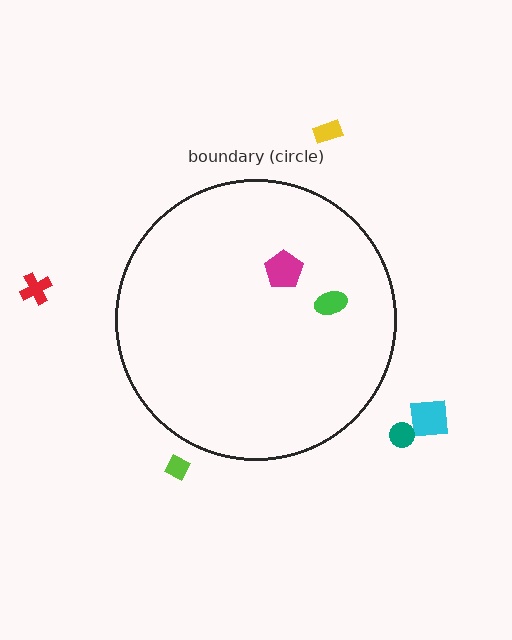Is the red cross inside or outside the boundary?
Outside.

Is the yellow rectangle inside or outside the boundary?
Outside.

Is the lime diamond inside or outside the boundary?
Outside.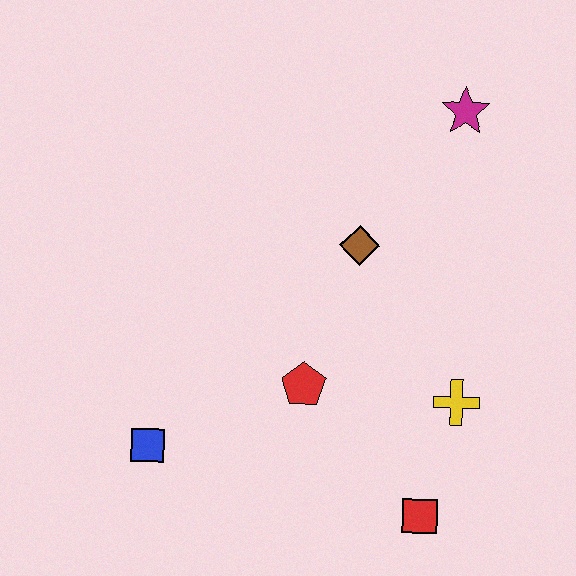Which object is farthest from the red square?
The magenta star is farthest from the red square.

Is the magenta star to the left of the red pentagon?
No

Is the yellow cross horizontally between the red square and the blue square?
No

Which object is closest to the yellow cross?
The red square is closest to the yellow cross.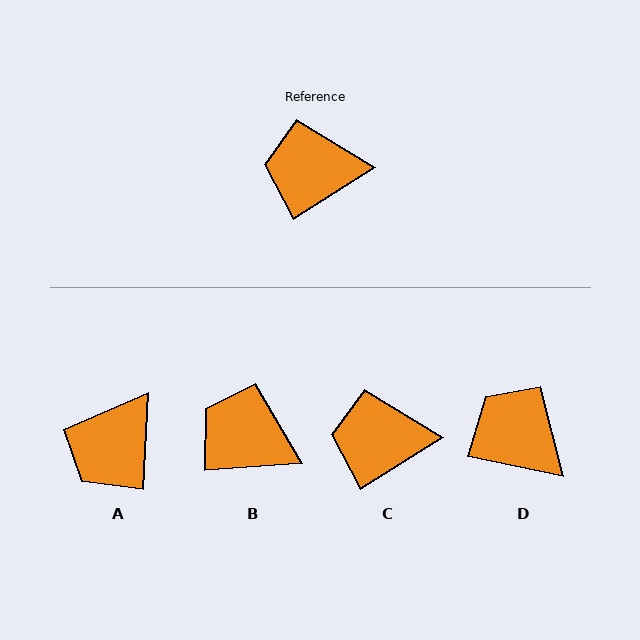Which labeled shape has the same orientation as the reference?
C.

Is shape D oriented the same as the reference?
No, it is off by about 44 degrees.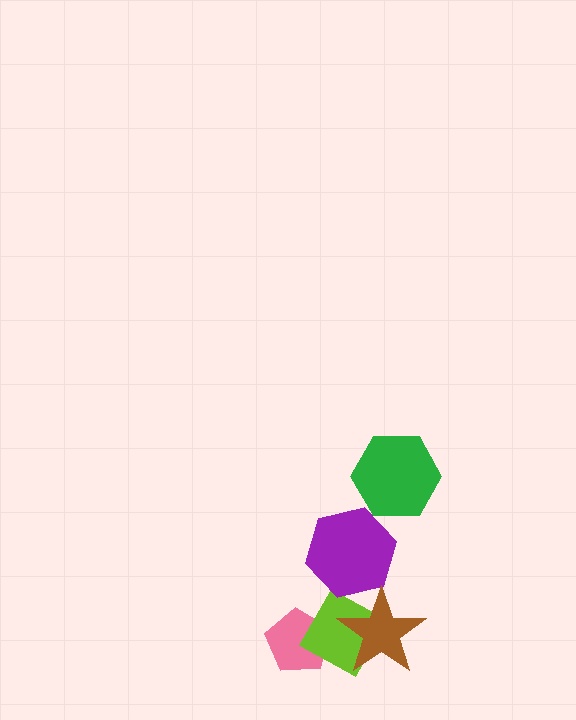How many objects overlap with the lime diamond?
3 objects overlap with the lime diamond.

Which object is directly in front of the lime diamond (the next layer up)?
The purple hexagon is directly in front of the lime diamond.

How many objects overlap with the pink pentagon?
1 object overlaps with the pink pentagon.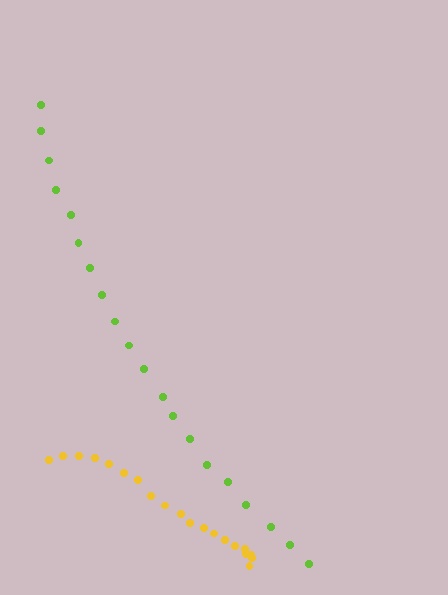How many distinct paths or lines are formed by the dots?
There are 2 distinct paths.